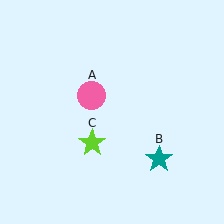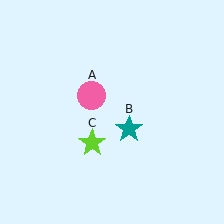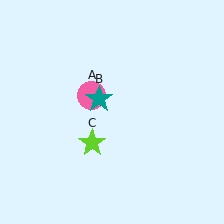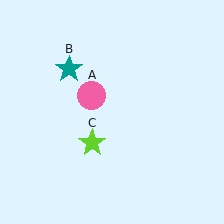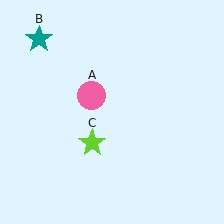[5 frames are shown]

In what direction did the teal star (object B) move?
The teal star (object B) moved up and to the left.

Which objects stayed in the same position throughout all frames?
Pink circle (object A) and lime star (object C) remained stationary.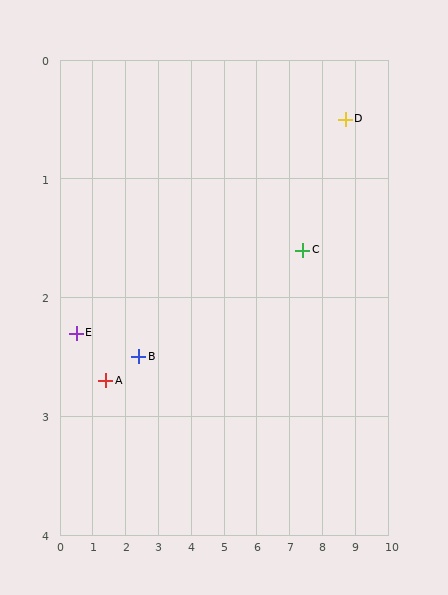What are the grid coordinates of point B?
Point B is at approximately (2.4, 2.5).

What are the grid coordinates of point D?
Point D is at approximately (8.7, 0.5).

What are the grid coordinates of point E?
Point E is at approximately (0.5, 2.3).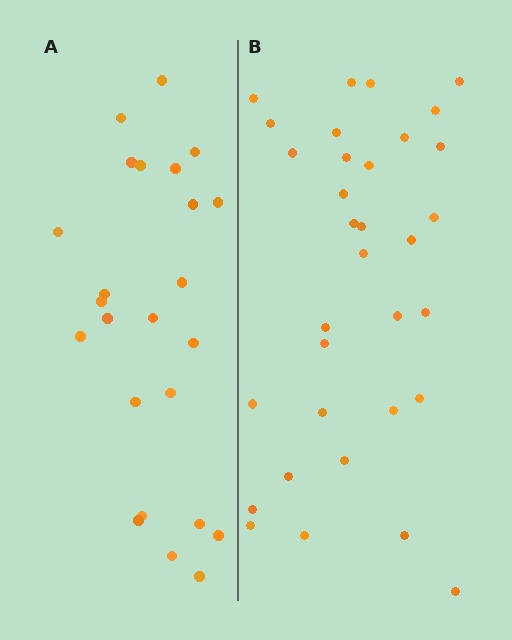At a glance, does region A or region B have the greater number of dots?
Region B (the right region) has more dots.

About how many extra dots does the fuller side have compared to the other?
Region B has roughly 8 or so more dots than region A.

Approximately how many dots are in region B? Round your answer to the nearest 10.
About 30 dots. (The exact count is 33, which rounds to 30.)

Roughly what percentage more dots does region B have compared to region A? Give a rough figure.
About 40% more.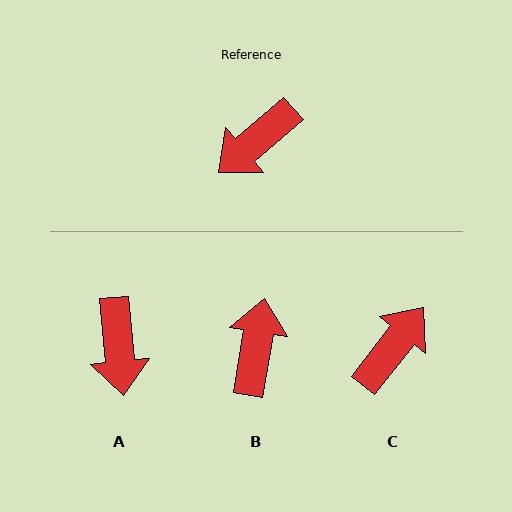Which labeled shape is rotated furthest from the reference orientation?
C, about 168 degrees away.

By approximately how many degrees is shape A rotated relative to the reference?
Approximately 55 degrees counter-clockwise.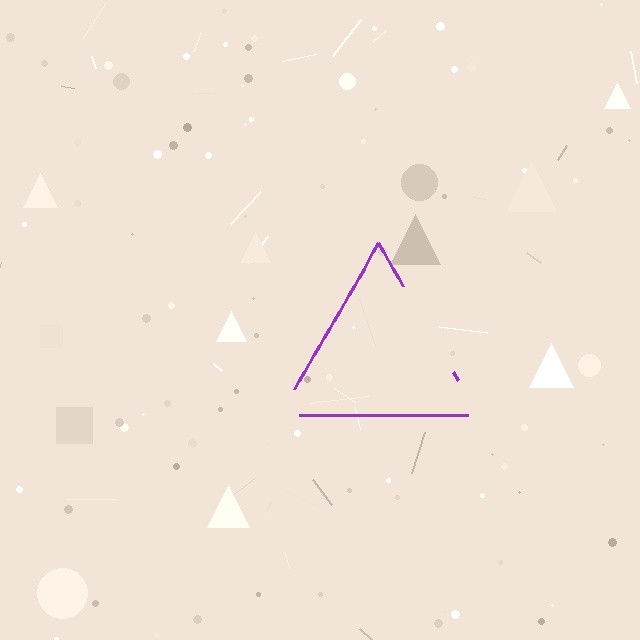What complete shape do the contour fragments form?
The contour fragments form a triangle.